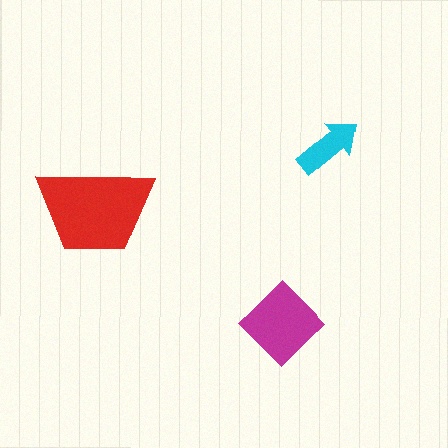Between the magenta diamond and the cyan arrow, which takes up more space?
The magenta diamond.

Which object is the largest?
The red trapezoid.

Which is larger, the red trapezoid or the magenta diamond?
The red trapezoid.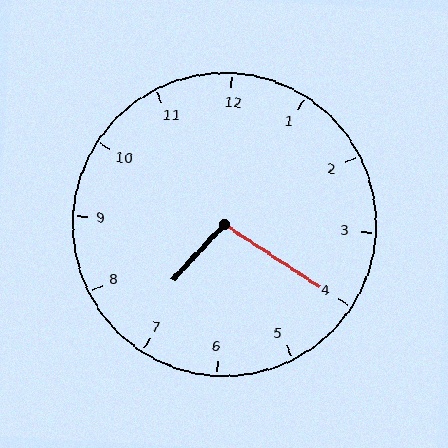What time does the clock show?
7:20.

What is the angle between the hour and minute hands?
Approximately 100 degrees.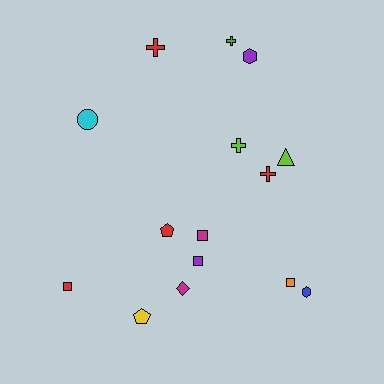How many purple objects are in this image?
There are 2 purple objects.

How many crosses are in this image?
There are 4 crosses.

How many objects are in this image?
There are 15 objects.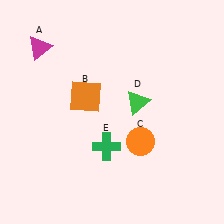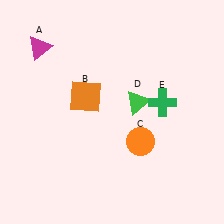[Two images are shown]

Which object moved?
The green cross (E) moved right.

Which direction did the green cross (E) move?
The green cross (E) moved right.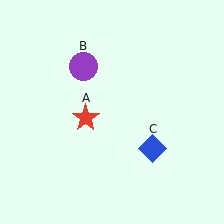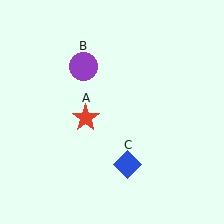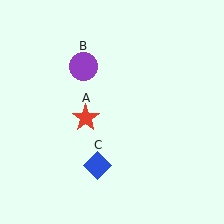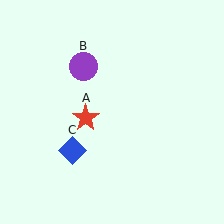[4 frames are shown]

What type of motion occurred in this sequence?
The blue diamond (object C) rotated clockwise around the center of the scene.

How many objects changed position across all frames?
1 object changed position: blue diamond (object C).